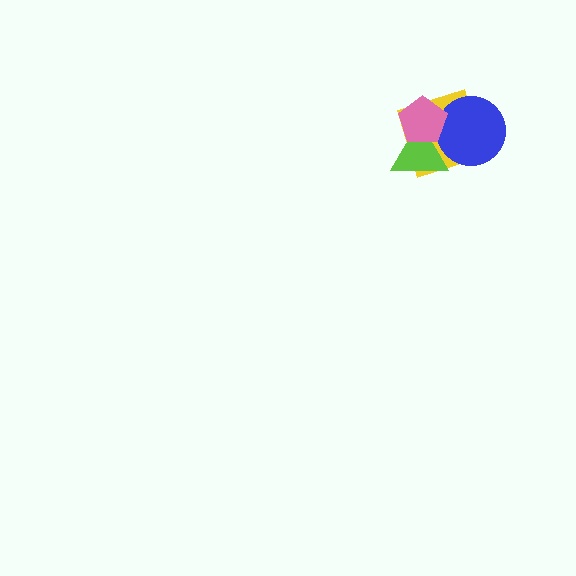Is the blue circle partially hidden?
Yes, it is partially covered by another shape.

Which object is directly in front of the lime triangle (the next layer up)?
The blue circle is directly in front of the lime triangle.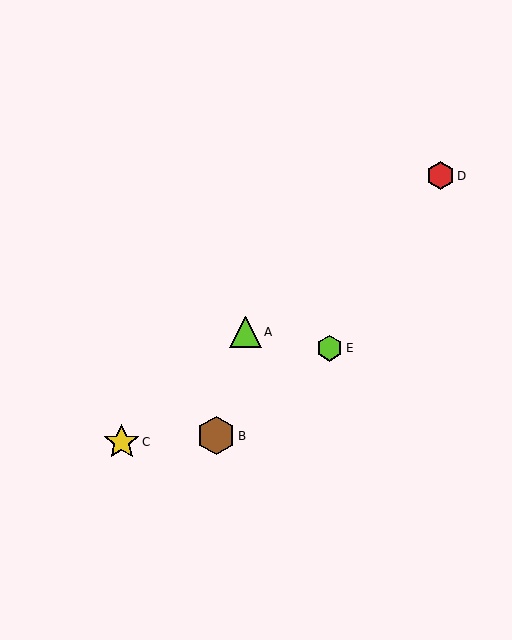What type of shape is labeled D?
Shape D is a red hexagon.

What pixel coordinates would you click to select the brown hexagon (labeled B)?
Click at (216, 436) to select the brown hexagon B.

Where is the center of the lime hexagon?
The center of the lime hexagon is at (330, 348).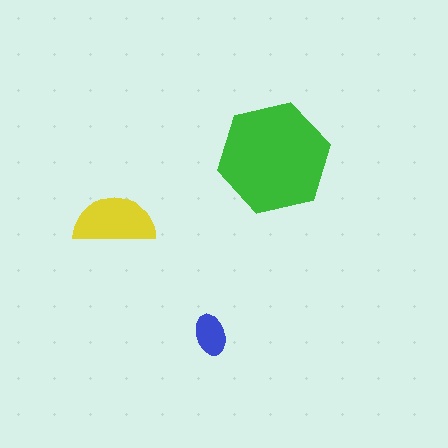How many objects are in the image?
There are 3 objects in the image.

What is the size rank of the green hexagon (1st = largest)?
1st.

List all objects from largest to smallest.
The green hexagon, the yellow semicircle, the blue ellipse.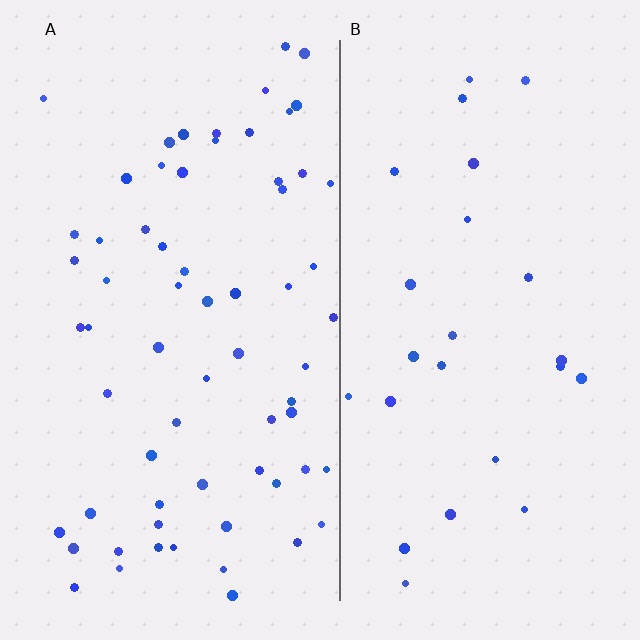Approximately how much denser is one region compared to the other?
Approximately 2.5× — region A over region B.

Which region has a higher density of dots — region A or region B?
A (the left).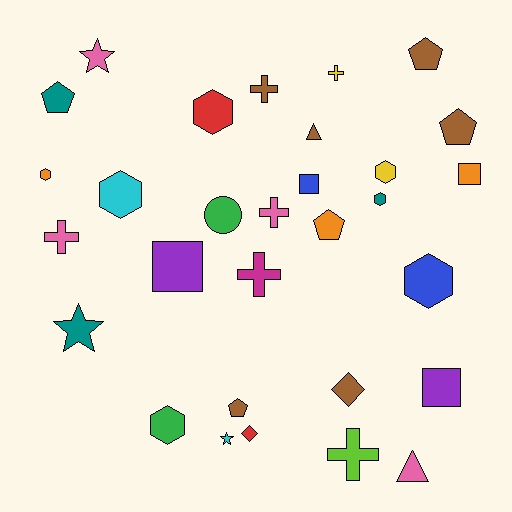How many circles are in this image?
There is 1 circle.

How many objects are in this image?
There are 30 objects.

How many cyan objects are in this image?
There are 2 cyan objects.